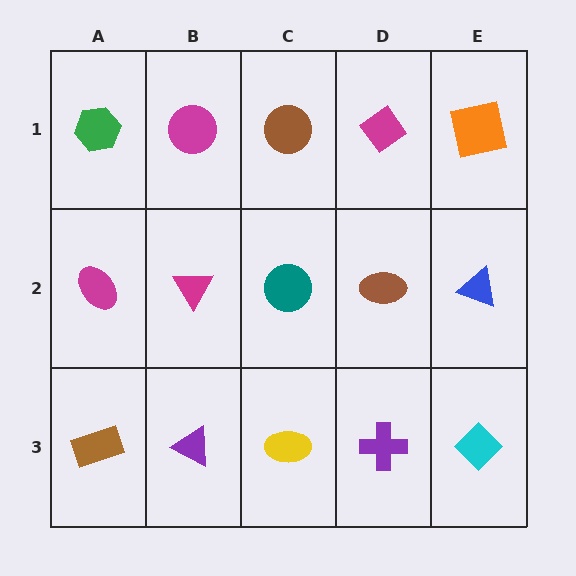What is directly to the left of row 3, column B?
A brown rectangle.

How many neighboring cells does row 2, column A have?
3.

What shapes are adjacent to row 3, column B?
A magenta triangle (row 2, column B), a brown rectangle (row 3, column A), a yellow ellipse (row 3, column C).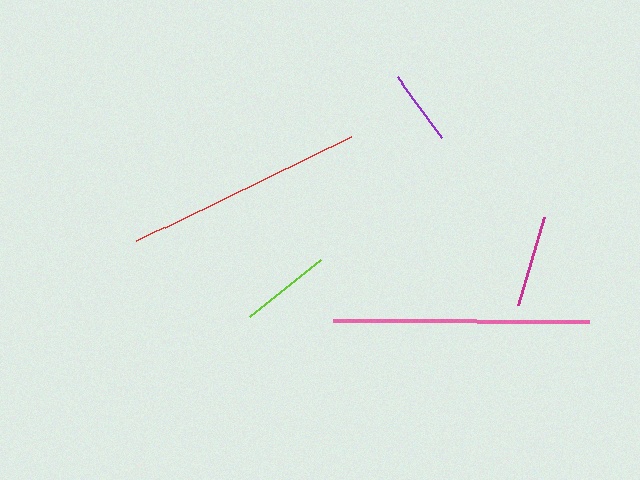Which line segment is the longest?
The pink line is the longest at approximately 256 pixels.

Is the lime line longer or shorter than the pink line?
The pink line is longer than the lime line.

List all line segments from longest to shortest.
From longest to shortest: pink, red, magenta, lime, purple.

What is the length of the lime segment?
The lime segment is approximately 91 pixels long.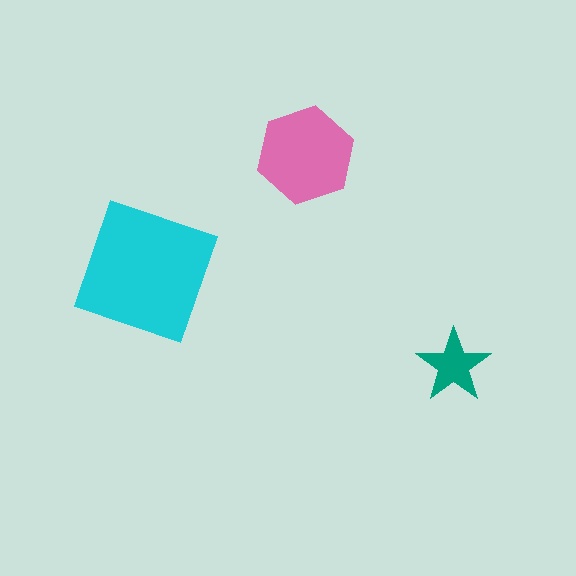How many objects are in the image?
There are 3 objects in the image.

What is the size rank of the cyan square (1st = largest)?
1st.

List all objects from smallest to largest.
The teal star, the pink hexagon, the cyan square.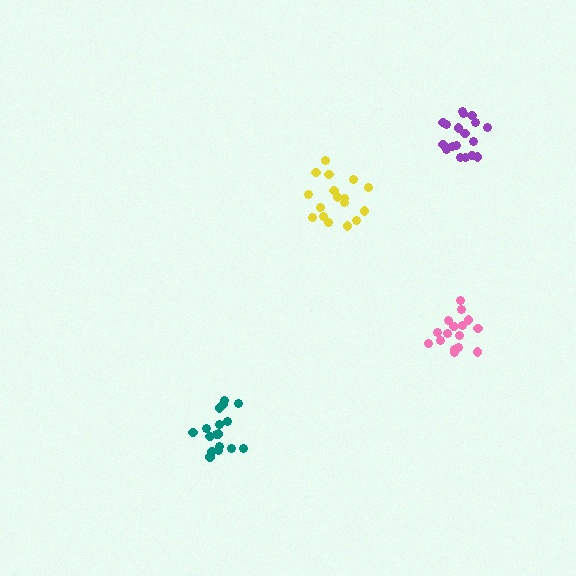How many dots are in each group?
Group 1: 16 dots, Group 2: 17 dots, Group 3: 19 dots, Group 4: 17 dots (69 total).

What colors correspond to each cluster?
The clusters are colored: pink, yellow, purple, teal.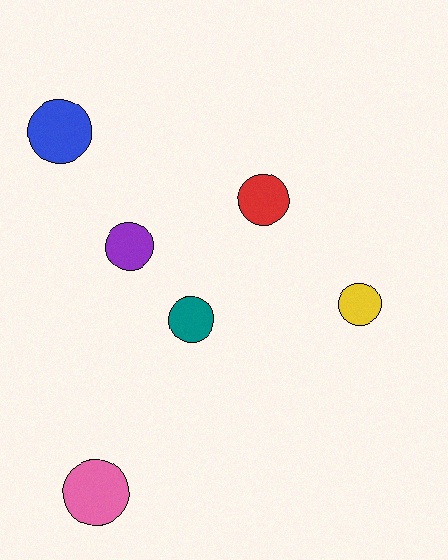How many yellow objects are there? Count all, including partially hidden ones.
There is 1 yellow object.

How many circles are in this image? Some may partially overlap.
There are 6 circles.